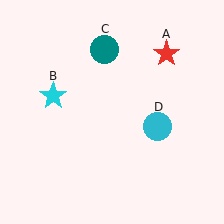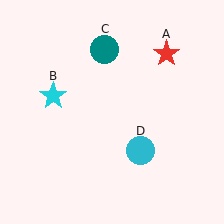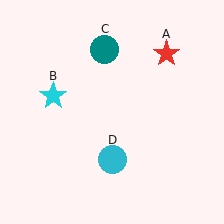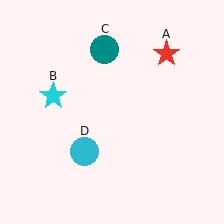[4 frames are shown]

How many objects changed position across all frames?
1 object changed position: cyan circle (object D).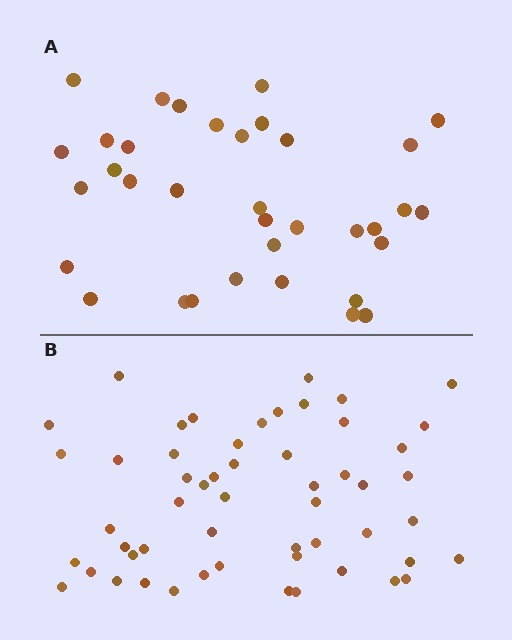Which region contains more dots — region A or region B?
Region B (the bottom region) has more dots.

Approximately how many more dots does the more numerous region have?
Region B has approximately 20 more dots than region A.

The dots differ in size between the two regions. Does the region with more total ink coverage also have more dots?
No. Region A has more total ink coverage because its dots are larger, but region B actually contains more individual dots. Total area can be misleading — the number of items is what matters here.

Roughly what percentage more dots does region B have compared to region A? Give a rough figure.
About 55% more.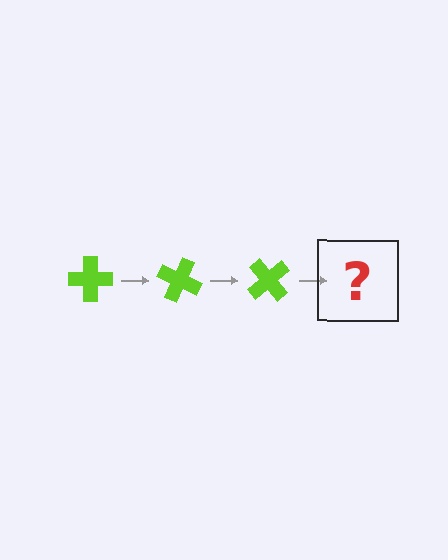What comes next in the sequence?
The next element should be a lime cross rotated 75 degrees.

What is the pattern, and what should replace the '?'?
The pattern is that the cross rotates 25 degrees each step. The '?' should be a lime cross rotated 75 degrees.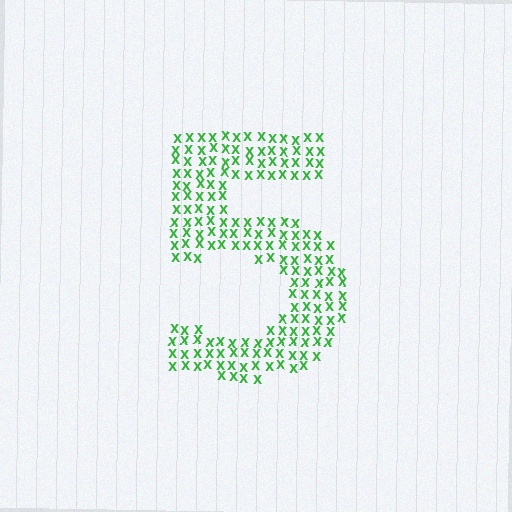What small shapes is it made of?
It is made of small letter X's.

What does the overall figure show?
The overall figure shows the digit 5.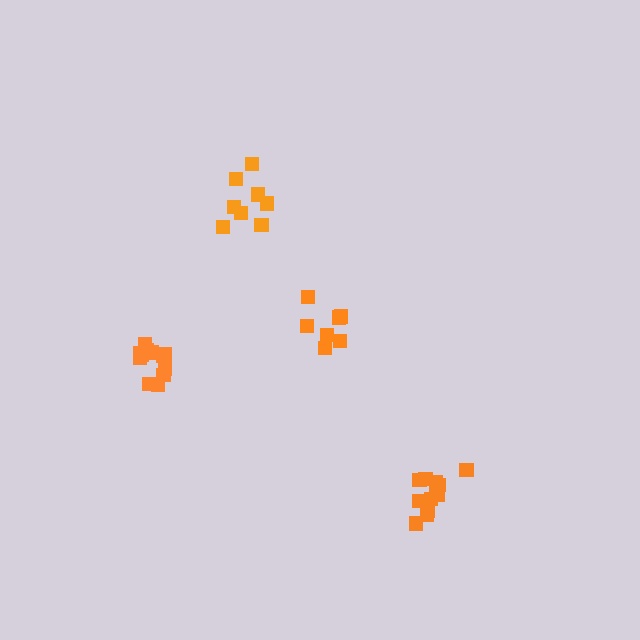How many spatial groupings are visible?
There are 4 spatial groupings.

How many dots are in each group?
Group 1: 7 dots, Group 2: 8 dots, Group 3: 12 dots, Group 4: 12 dots (39 total).